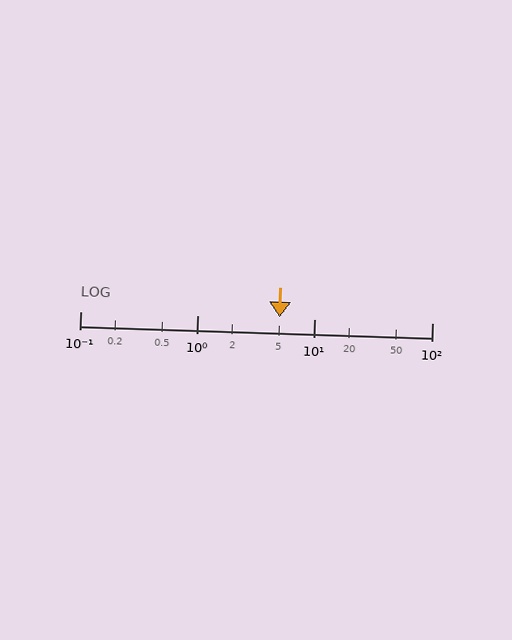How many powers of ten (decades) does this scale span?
The scale spans 3 decades, from 0.1 to 100.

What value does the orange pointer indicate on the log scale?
The pointer indicates approximately 5.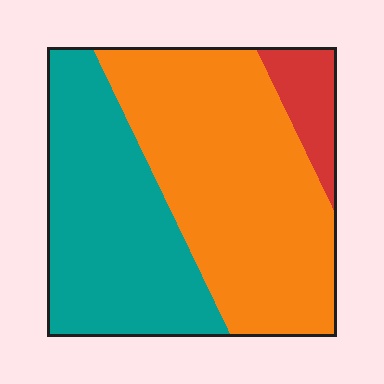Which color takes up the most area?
Orange, at roughly 50%.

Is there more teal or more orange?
Orange.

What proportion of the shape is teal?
Teal covers about 40% of the shape.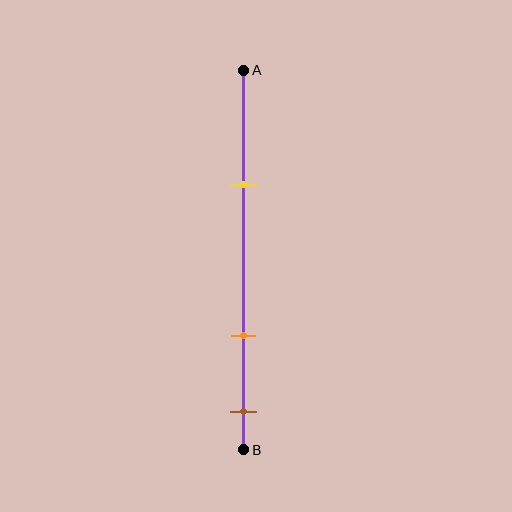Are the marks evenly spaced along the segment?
No, the marks are not evenly spaced.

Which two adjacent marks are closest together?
The orange and brown marks are the closest adjacent pair.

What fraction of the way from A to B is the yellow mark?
The yellow mark is approximately 30% (0.3) of the way from A to B.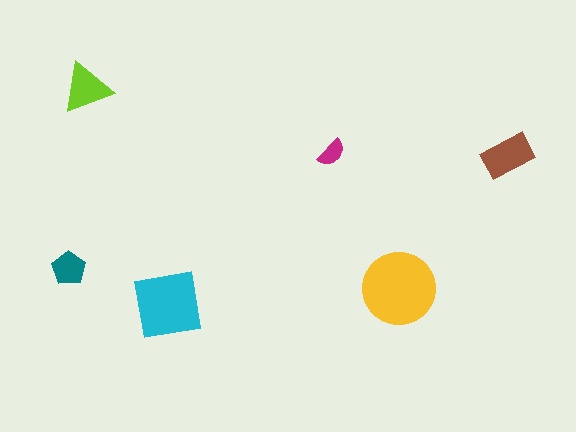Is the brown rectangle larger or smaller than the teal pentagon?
Larger.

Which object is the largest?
The yellow circle.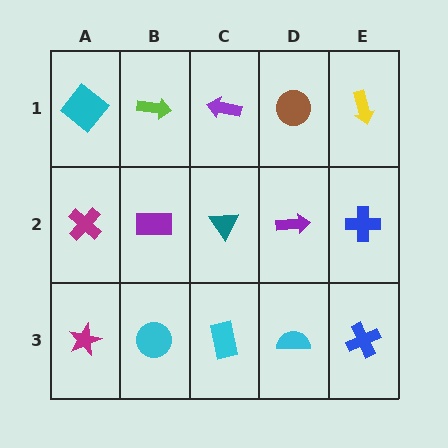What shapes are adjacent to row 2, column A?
A cyan diamond (row 1, column A), a magenta star (row 3, column A), a purple rectangle (row 2, column B).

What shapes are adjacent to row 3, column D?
A purple arrow (row 2, column D), a cyan rectangle (row 3, column C), a blue cross (row 3, column E).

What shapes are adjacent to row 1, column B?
A purple rectangle (row 2, column B), a cyan diamond (row 1, column A), a purple arrow (row 1, column C).